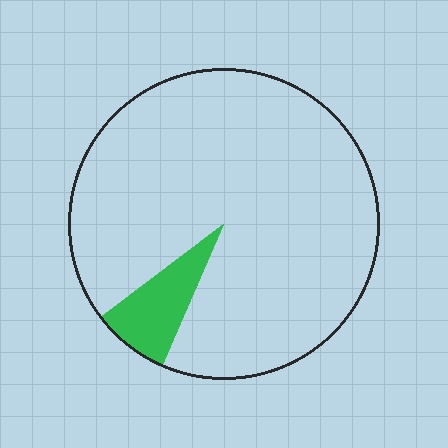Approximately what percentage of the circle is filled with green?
Approximately 10%.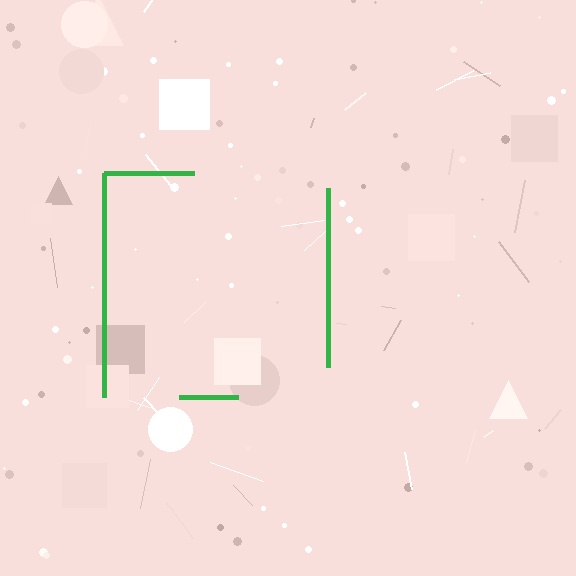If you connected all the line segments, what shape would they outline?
They would outline a square.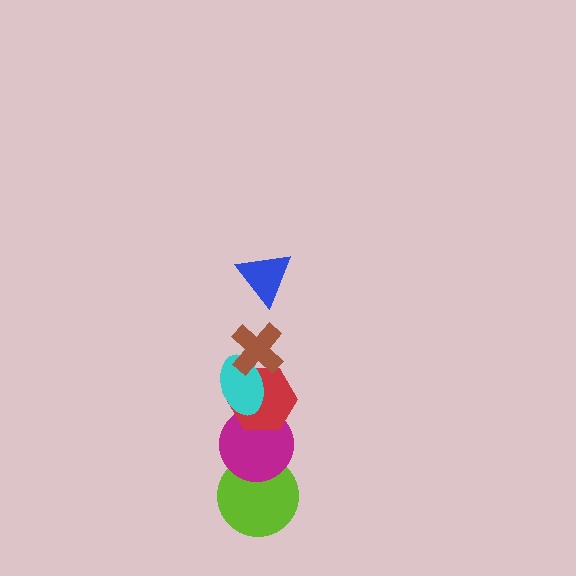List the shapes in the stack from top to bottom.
From top to bottom: the blue triangle, the brown cross, the cyan ellipse, the red hexagon, the magenta circle, the lime circle.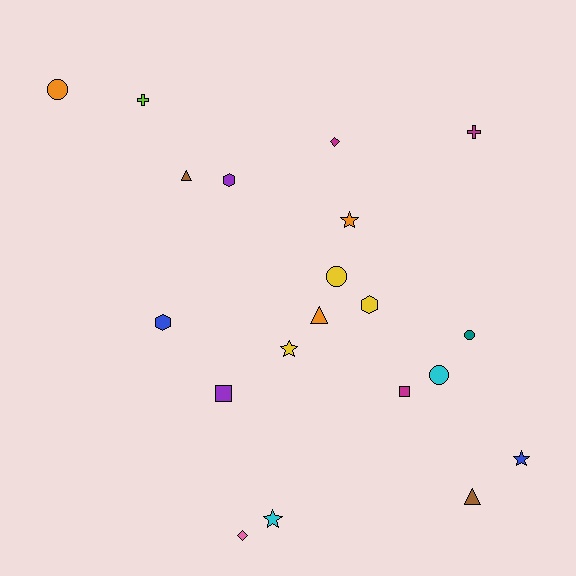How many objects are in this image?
There are 20 objects.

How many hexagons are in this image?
There are 3 hexagons.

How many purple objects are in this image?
There are 2 purple objects.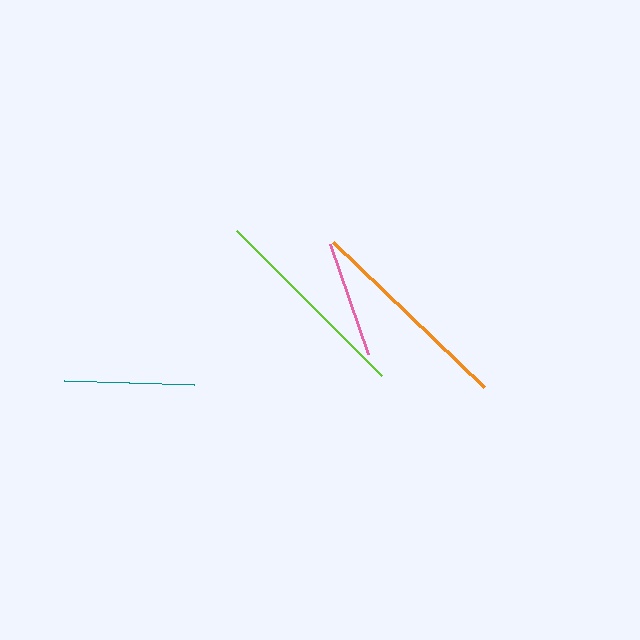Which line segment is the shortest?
The pink line is the shortest at approximately 116 pixels.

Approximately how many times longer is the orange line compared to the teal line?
The orange line is approximately 1.6 times the length of the teal line.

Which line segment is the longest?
The orange line is the longest at approximately 209 pixels.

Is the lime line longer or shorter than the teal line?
The lime line is longer than the teal line.